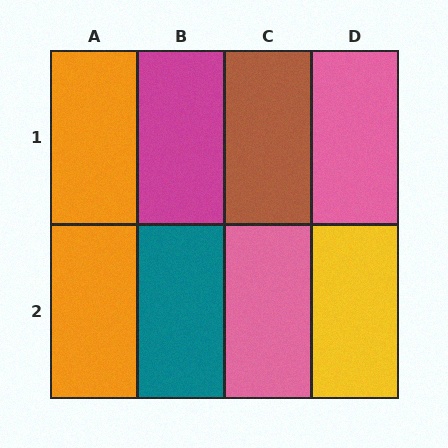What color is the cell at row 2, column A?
Orange.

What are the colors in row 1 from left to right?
Orange, magenta, brown, pink.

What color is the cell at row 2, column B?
Teal.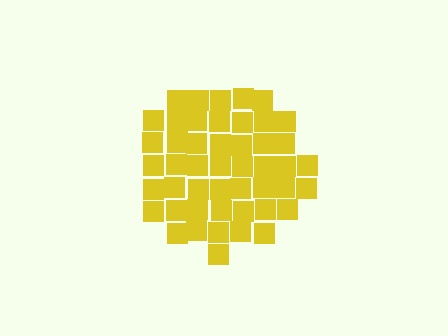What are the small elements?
The small elements are squares.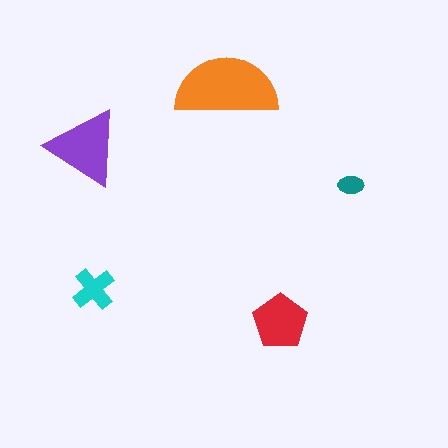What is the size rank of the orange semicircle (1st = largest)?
1st.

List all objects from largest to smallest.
The orange semicircle, the purple triangle, the red pentagon, the cyan cross, the teal ellipse.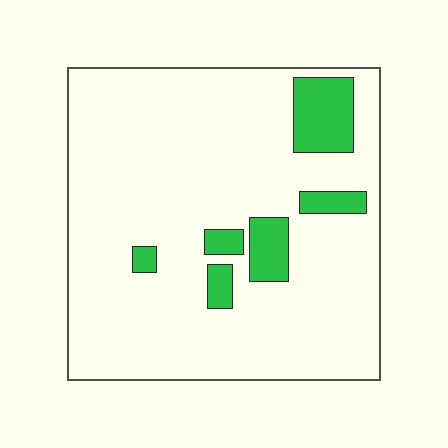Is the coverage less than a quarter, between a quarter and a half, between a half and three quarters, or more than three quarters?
Less than a quarter.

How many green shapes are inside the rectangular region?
6.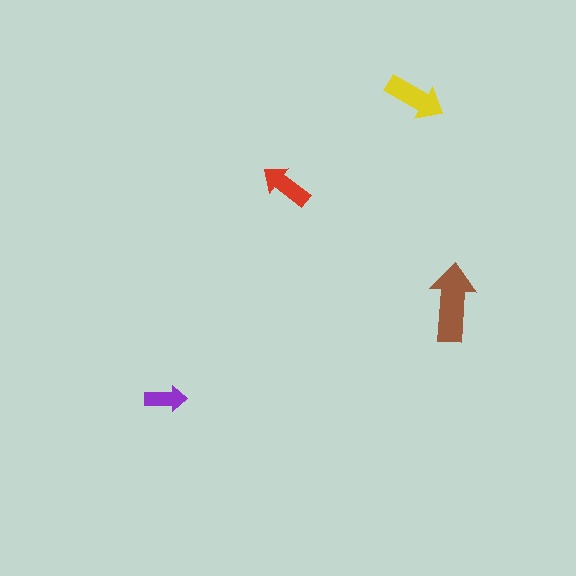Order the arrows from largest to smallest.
the brown one, the yellow one, the red one, the purple one.